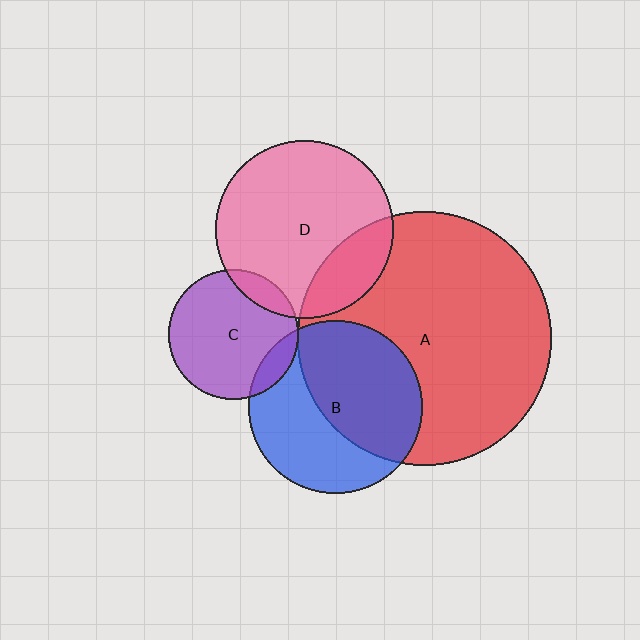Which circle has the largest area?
Circle A (red).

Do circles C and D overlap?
Yes.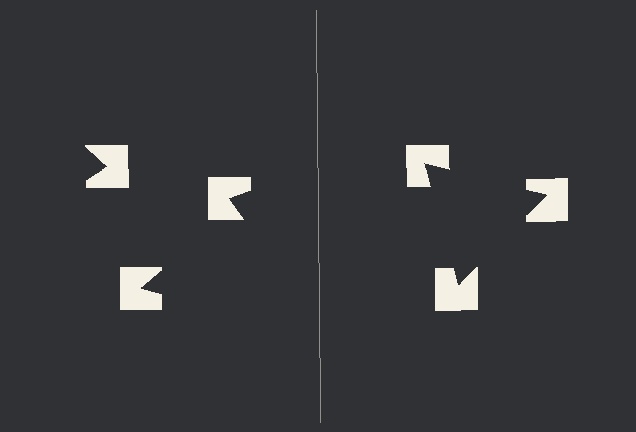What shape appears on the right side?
An illusory triangle.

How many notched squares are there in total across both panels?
6 — 3 on each side.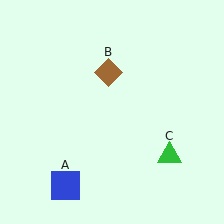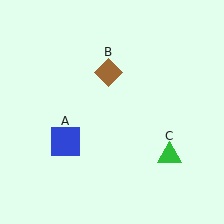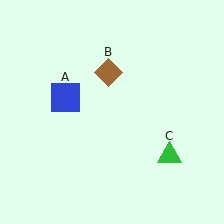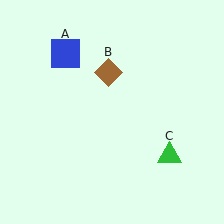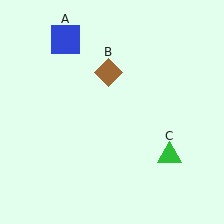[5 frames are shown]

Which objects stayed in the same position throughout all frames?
Brown diamond (object B) and green triangle (object C) remained stationary.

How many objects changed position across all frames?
1 object changed position: blue square (object A).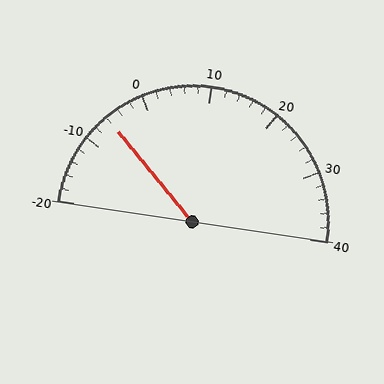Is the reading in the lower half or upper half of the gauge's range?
The reading is in the lower half of the range (-20 to 40).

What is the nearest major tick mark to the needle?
The nearest major tick mark is -10.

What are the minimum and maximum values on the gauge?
The gauge ranges from -20 to 40.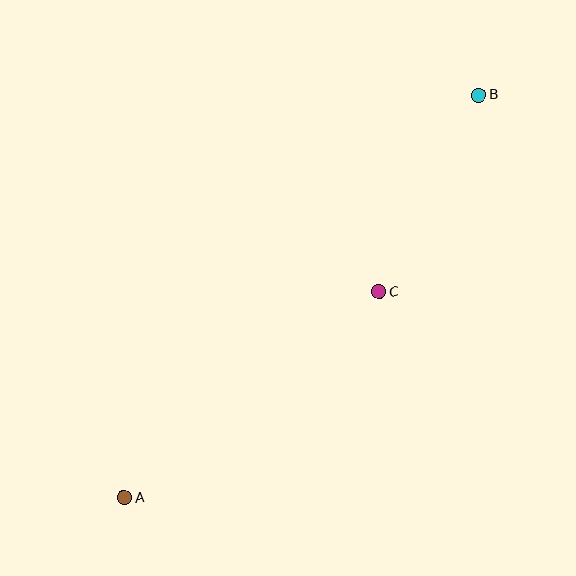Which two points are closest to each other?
Points B and C are closest to each other.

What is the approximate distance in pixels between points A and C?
The distance between A and C is approximately 327 pixels.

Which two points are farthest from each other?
Points A and B are farthest from each other.